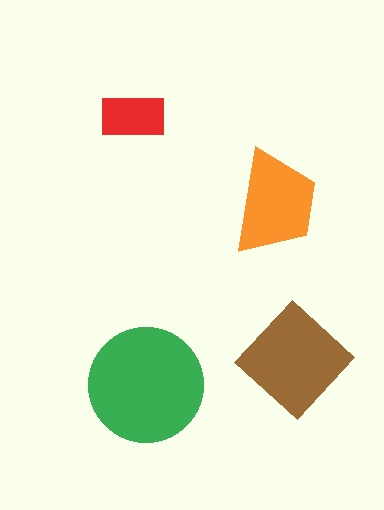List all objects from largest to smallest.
The green circle, the brown diamond, the orange trapezoid, the red rectangle.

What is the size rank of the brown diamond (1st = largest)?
2nd.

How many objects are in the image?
There are 4 objects in the image.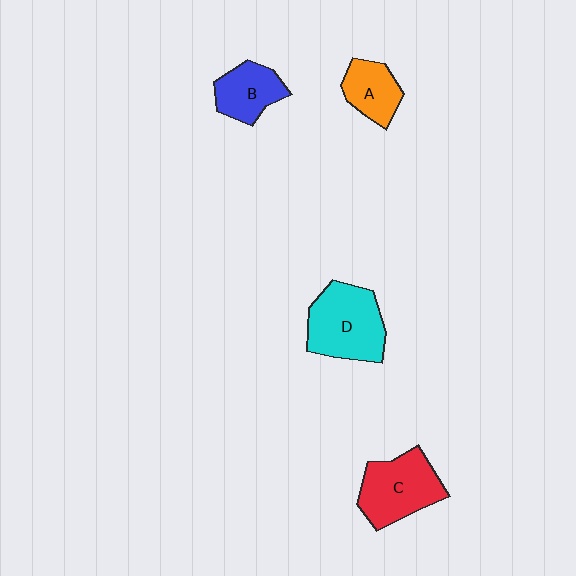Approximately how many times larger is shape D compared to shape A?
Approximately 1.8 times.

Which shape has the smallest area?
Shape A (orange).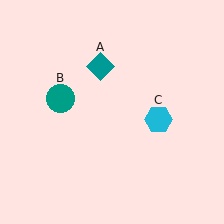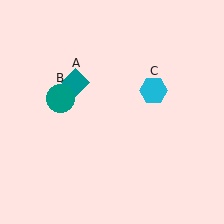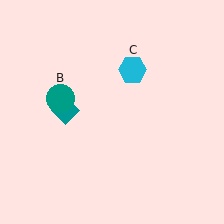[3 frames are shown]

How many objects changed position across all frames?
2 objects changed position: teal diamond (object A), cyan hexagon (object C).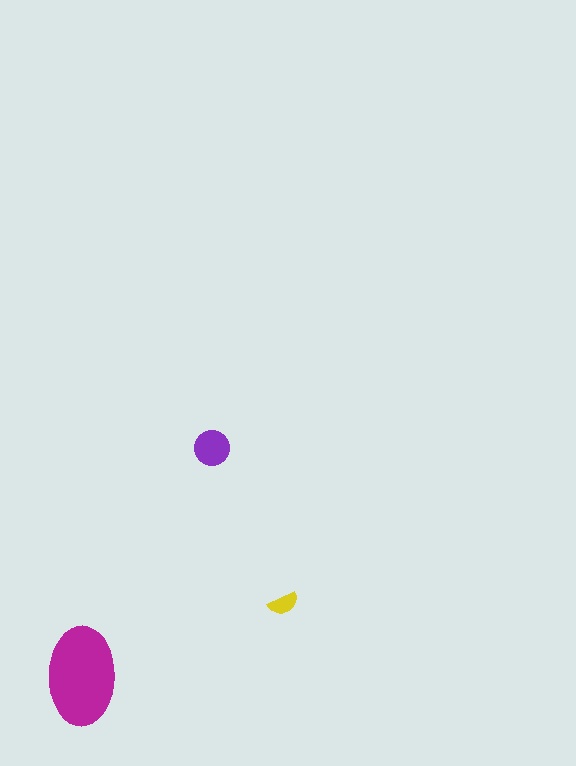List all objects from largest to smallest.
The magenta ellipse, the purple circle, the yellow semicircle.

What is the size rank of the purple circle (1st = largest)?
2nd.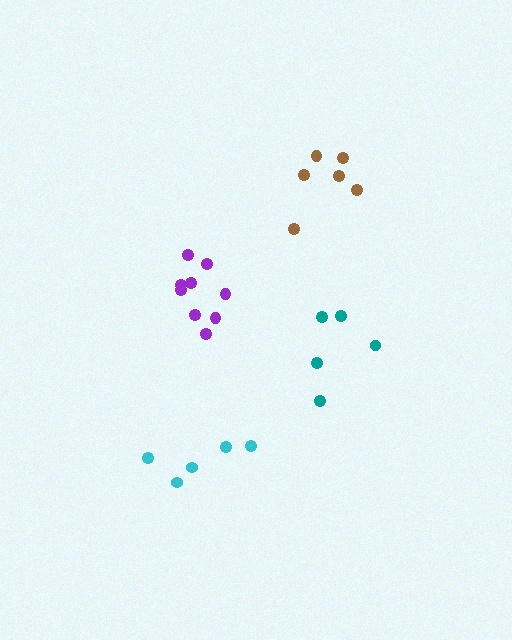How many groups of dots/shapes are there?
There are 4 groups.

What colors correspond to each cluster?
The clusters are colored: purple, cyan, brown, teal.